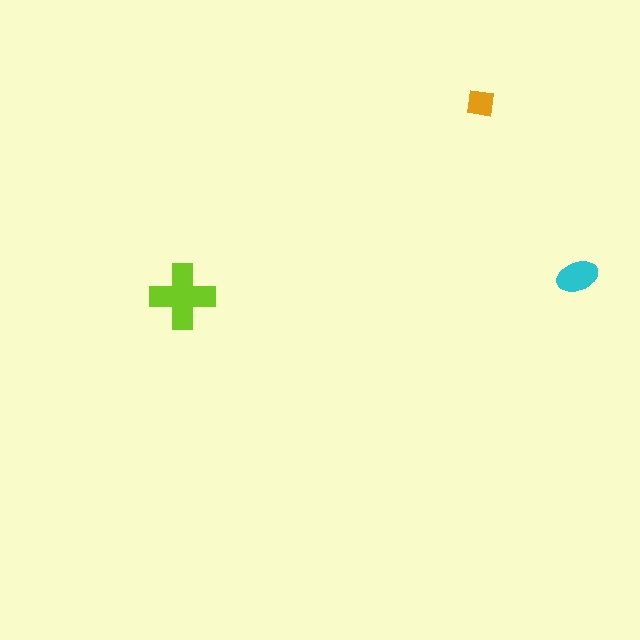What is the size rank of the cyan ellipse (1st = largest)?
2nd.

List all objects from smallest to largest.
The orange square, the cyan ellipse, the lime cross.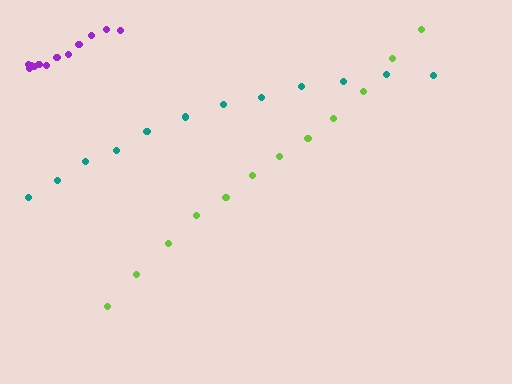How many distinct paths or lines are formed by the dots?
There are 3 distinct paths.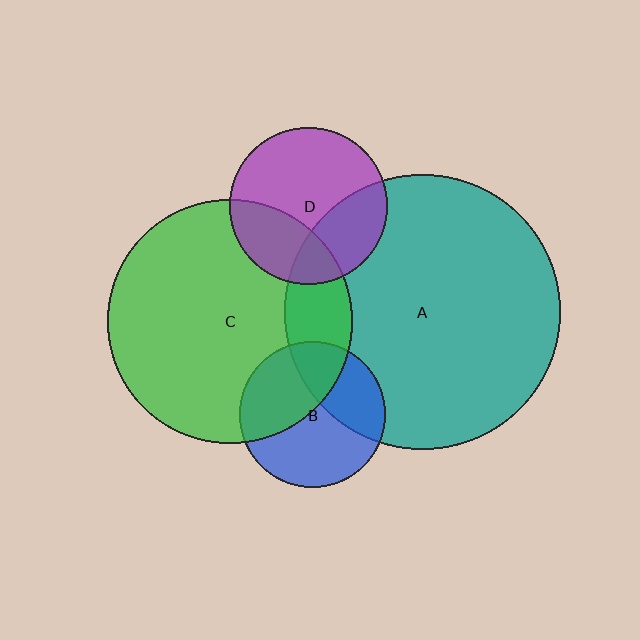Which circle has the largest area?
Circle A (teal).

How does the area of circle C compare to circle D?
Approximately 2.4 times.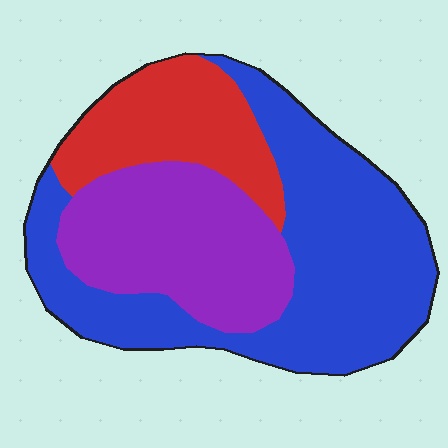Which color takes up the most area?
Blue, at roughly 50%.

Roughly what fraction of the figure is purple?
Purple takes up about one third (1/3) of the figure.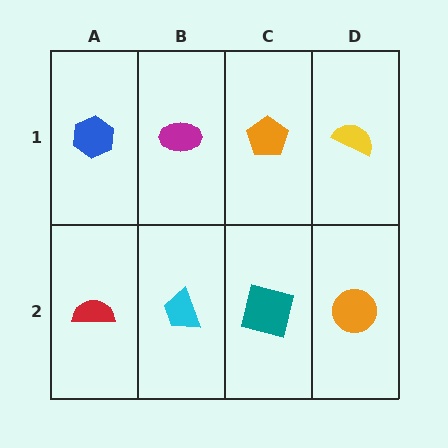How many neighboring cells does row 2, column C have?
3.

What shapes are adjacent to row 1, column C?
A teal square (row 2, column C), a magenta ellipse (row 1, column B), a yellow semicircle (row 1, column D).